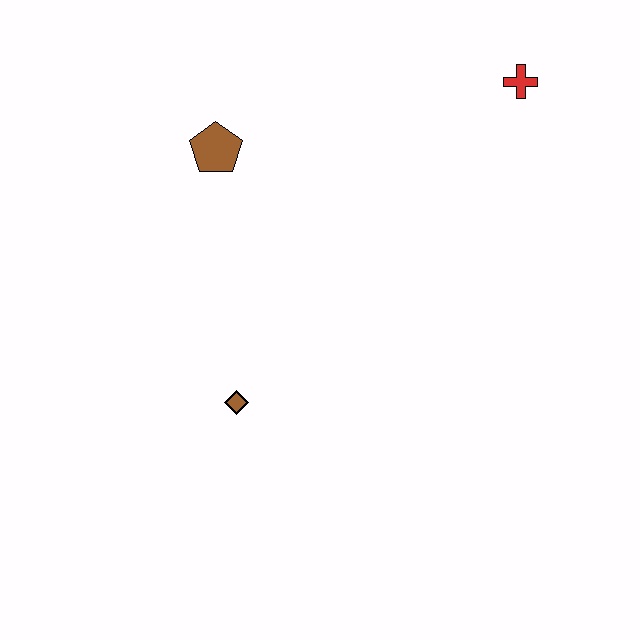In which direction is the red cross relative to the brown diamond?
The red cross is above the brown diamond.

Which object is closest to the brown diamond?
The brown pentagon is closest to the brown diamond.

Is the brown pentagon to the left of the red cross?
Yes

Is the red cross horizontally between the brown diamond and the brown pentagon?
No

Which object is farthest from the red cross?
The brown diamond is farthest from the red cross.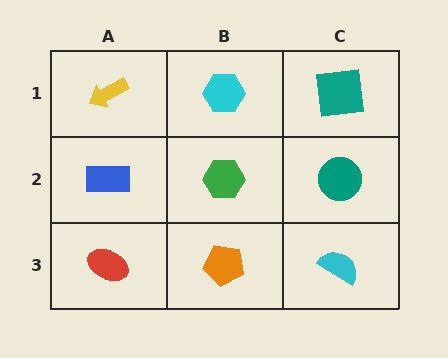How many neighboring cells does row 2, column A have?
3.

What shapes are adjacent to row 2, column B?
A cyan hexagon (row 1, column B), an orange pentagon (row 3, column B), a blue rectangle (row 2, column A), a teal circle (row 2, column C).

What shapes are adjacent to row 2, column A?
A yellow arrow (row 1, column A), a red ellipse (row 3, column A), a green hexagon (row 2, column B).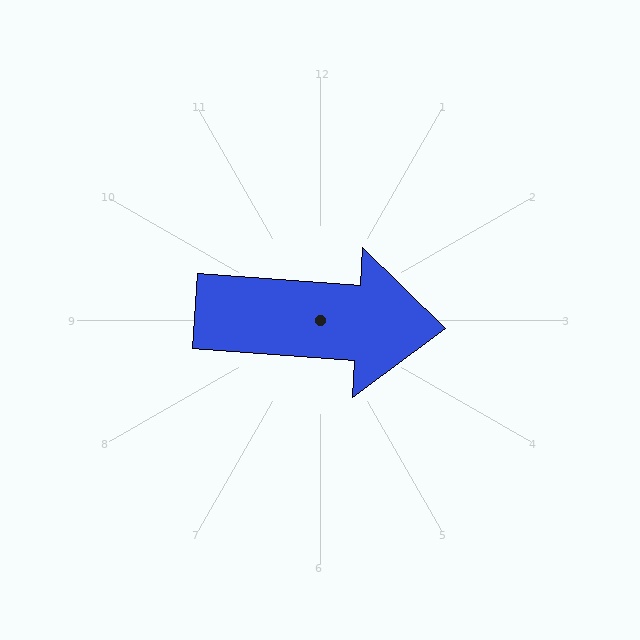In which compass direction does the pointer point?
East.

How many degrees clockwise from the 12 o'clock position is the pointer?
Approximately 94 degrees.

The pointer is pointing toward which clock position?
Roughly 3 o'clock.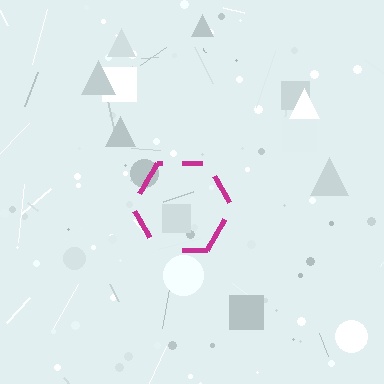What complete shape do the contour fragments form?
The contour fragments form a hexagon.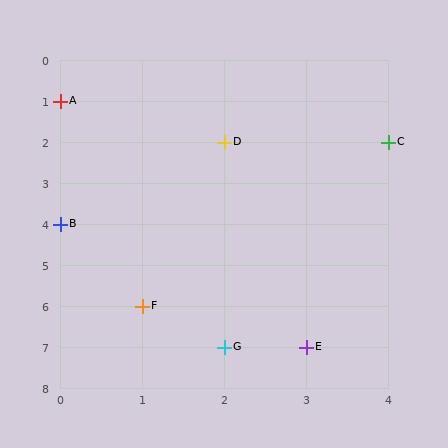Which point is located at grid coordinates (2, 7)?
Point G is at (2, 7).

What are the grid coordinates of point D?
Point D is at grid coordinates (2, 2).